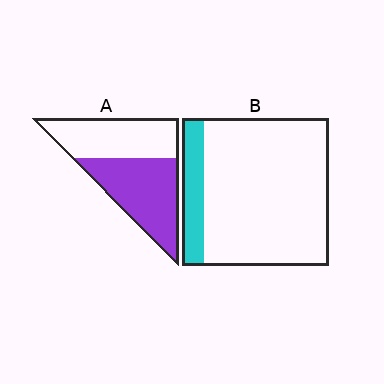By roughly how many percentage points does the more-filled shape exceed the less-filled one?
By roughly 40 percentage points (A over B).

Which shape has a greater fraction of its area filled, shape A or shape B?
Shape A.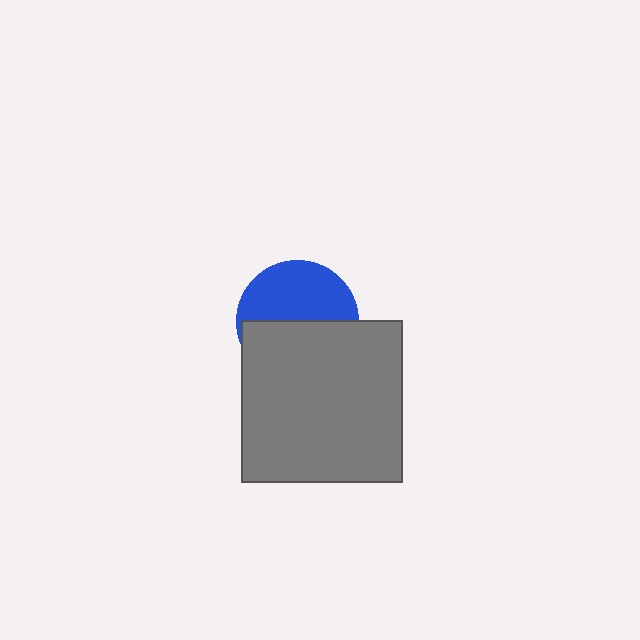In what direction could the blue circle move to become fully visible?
The blue circle could move up. That would shift it out from behind the gray square entirely.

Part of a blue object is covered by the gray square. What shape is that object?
It is a circle.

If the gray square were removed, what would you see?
You would see the complete blue circle.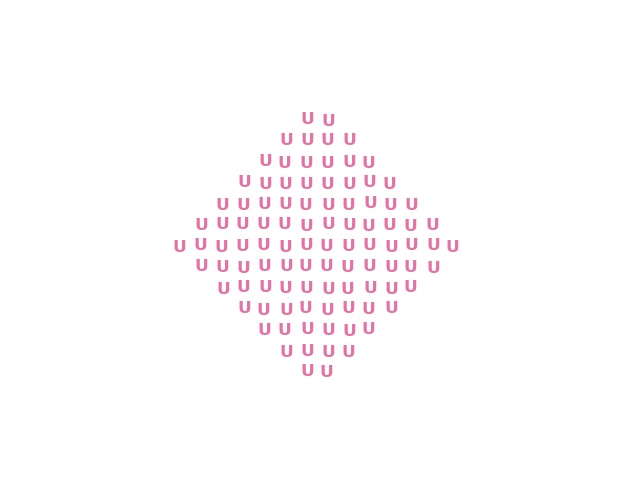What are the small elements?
The small elements are letter U's.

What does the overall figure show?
The overall figure shows a diamond.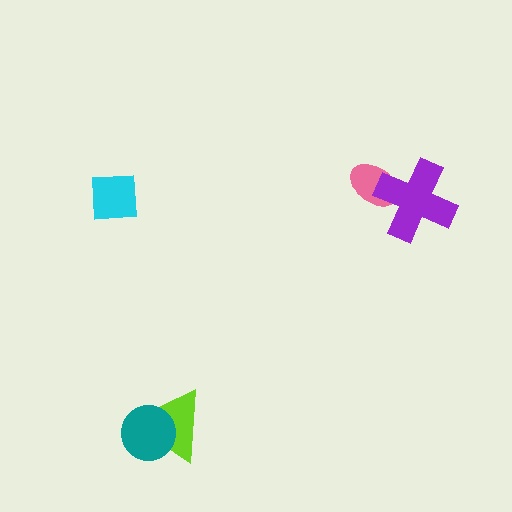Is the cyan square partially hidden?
No, no other shape covers it.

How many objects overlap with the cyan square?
0 objects overlap with the cyan square.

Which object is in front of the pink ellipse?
The purple cross is in front of the pink ellipse.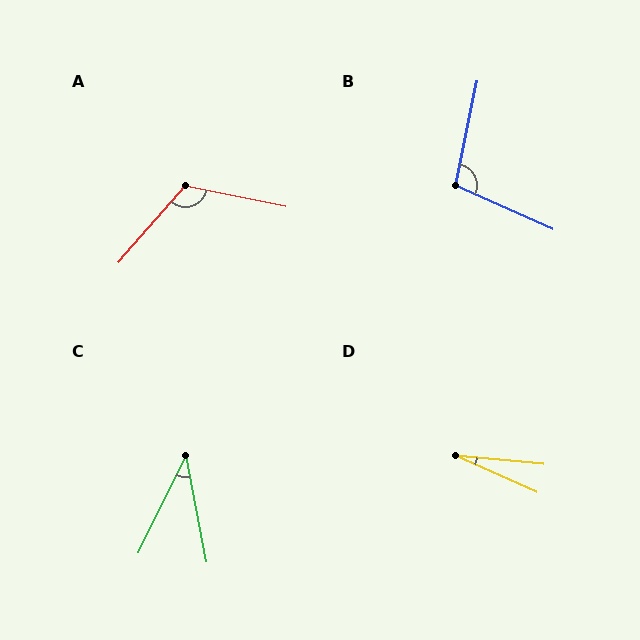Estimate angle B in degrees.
Approximately 103 degrees.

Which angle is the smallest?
D, at approximately 19 degrees.